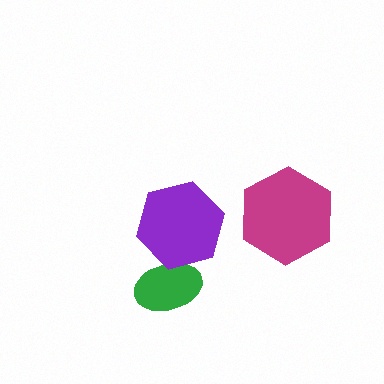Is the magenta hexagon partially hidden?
No, no other shape covers it.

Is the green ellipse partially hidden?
Yes, it is partially covered by another shape.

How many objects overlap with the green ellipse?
1 object overlaps with the green ellipse.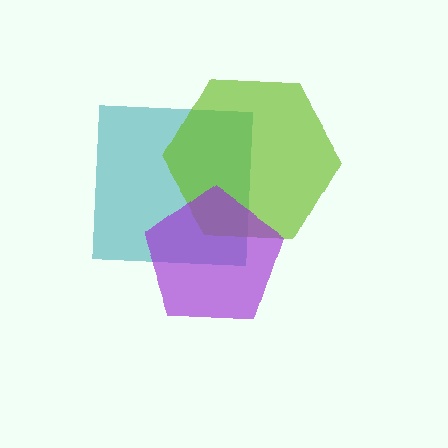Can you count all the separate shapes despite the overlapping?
Yes, there are 3 separate shapes.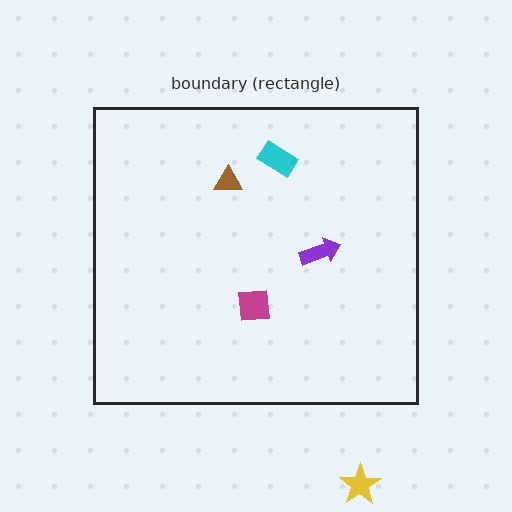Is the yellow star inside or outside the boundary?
Outside.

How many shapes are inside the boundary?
4 inside, 1 outside.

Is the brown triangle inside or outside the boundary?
Inside.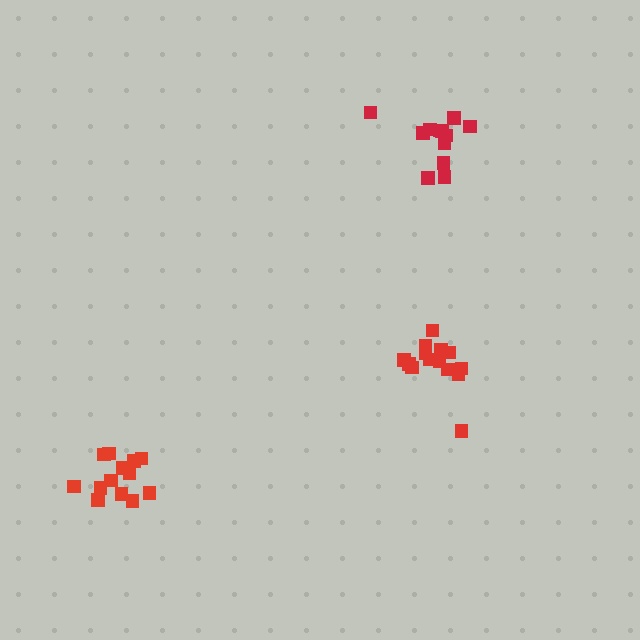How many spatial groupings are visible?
There are 3 spatial groupings.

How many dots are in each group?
Group 1: 13 dots, Group 2: 12 dots, Group 3: 15 dots (40 total).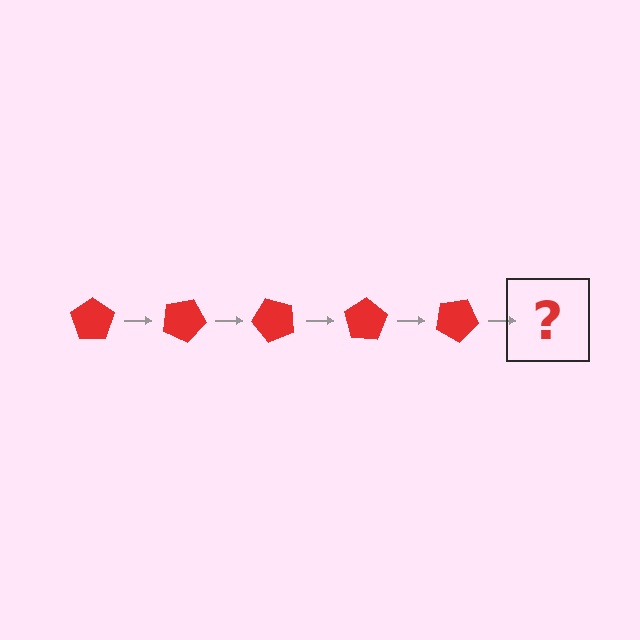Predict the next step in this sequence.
The next step is a red pentagon rotated 125 degrees.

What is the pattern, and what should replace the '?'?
The pattern is that the pentagon rotates 25 degrees each step. The '?' should be a red pentagon rotated 125 degrees.